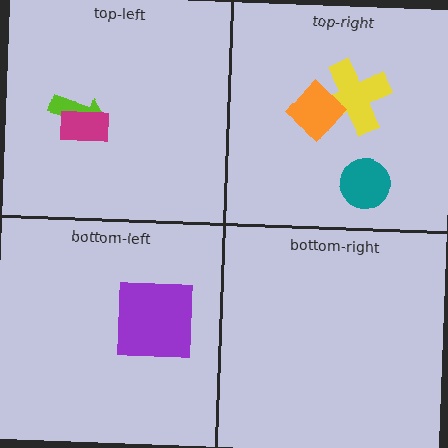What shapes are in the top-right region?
The yellow cross, the teal circle, the orange diamond.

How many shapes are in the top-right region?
3.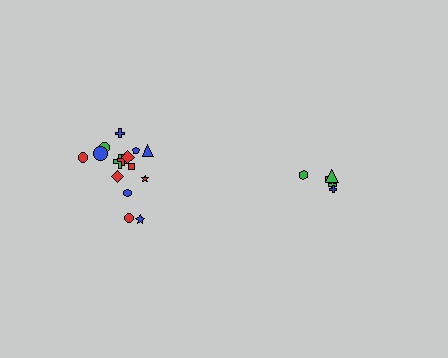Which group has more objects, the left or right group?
The left group.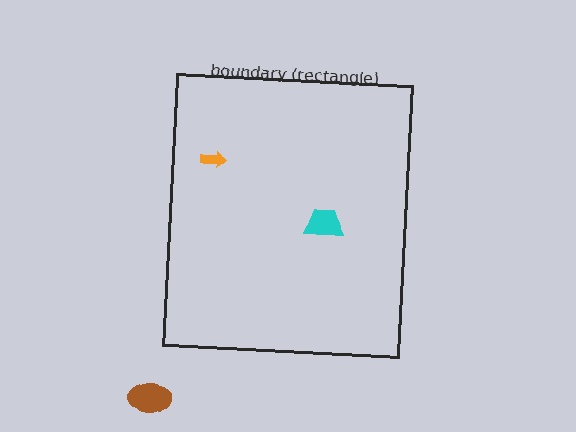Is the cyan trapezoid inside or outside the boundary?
Inside.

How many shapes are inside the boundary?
2 inside, 1 outside.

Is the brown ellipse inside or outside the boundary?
Outside.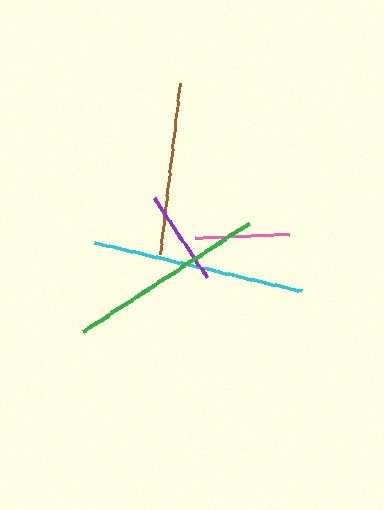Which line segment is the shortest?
The pink line is the shortest at approximately 94 pixels.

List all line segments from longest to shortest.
From longest to shortest: cyan, green, brown, purple, pink.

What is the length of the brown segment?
The brown segment is approximately 172 pixels long.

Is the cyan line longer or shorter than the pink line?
The cyan line is longer than the pink line.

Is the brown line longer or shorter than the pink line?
The brown line is longer than the pink line.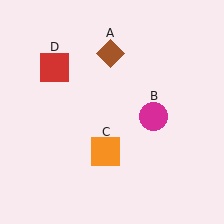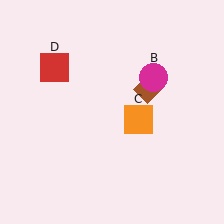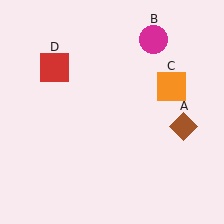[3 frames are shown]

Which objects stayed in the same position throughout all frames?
Red square (object D) remained stationary.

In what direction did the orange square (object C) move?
The orange square (object C) moved up and to the right.